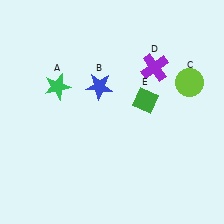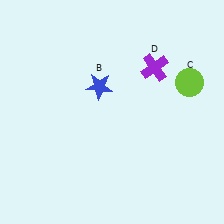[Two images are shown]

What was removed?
The green star (A), the green diamond (E) were removed in Image 2.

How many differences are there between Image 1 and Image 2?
There are 2 differences between the two images.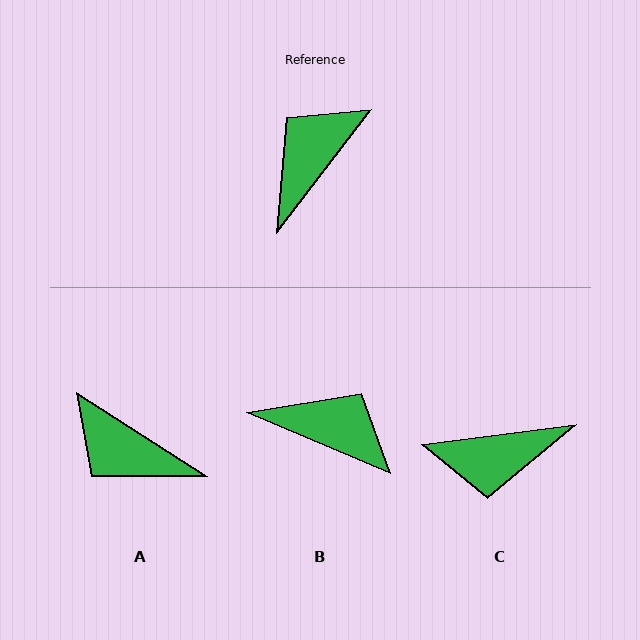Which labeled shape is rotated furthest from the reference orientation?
C, about 135 degrees away.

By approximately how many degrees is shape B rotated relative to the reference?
Approximately 75 degrees clockwise.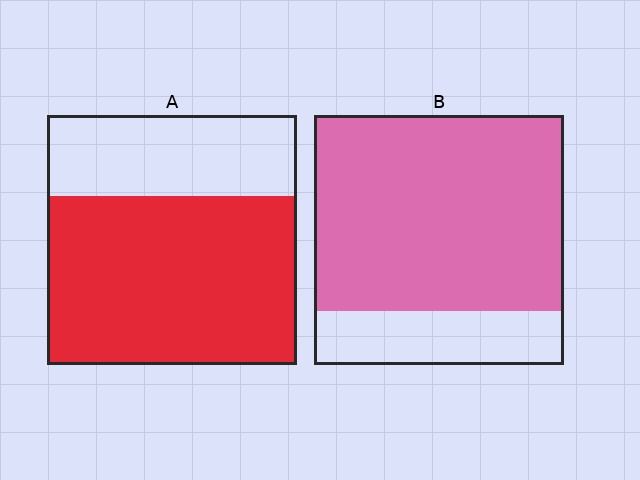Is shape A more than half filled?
Yes.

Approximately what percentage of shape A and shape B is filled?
A is approximately 70% and B is approximately 80%.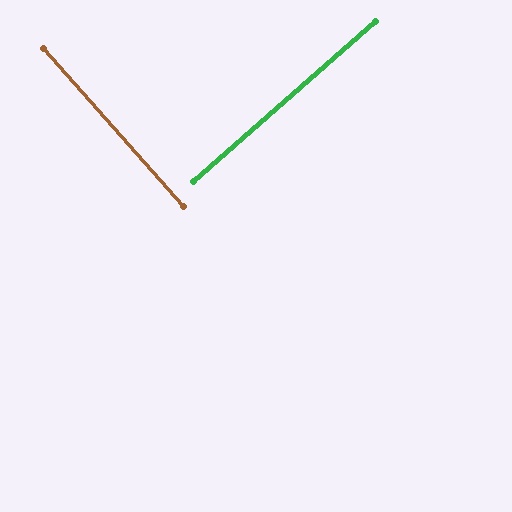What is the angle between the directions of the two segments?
Approximately 90 degrees.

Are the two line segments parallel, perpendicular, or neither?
Perpendicular — they meet at approximately 90°.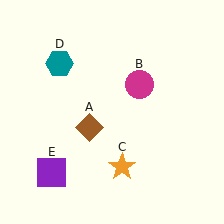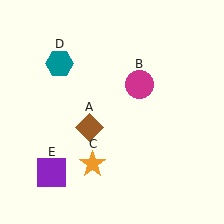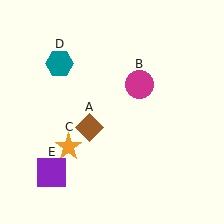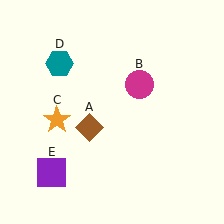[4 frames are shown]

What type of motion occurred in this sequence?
The orange star (object C) rotated clockwise around the center of the scene.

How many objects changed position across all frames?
1 object changed position: orange star (object C).